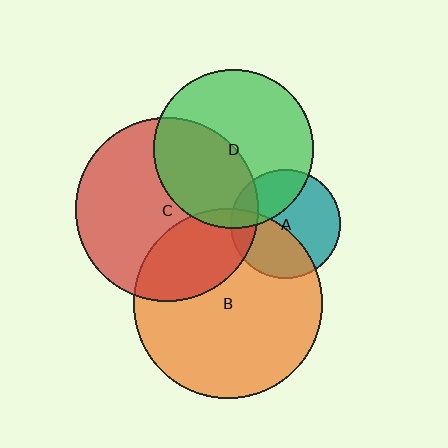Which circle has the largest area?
Circle B (orange).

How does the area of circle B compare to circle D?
Approximately 1.4 times.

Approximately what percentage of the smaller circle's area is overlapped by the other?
Approximately 15%.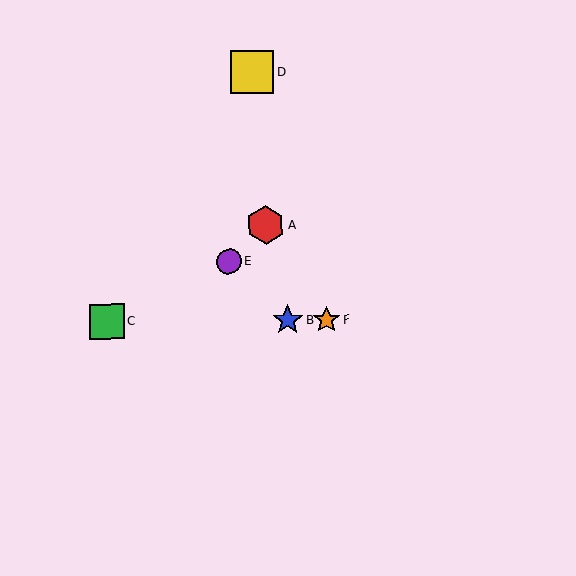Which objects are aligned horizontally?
Objects B, C, F are aligned horizontally.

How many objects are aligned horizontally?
3 objects (B, C, F) are aligned horizontally.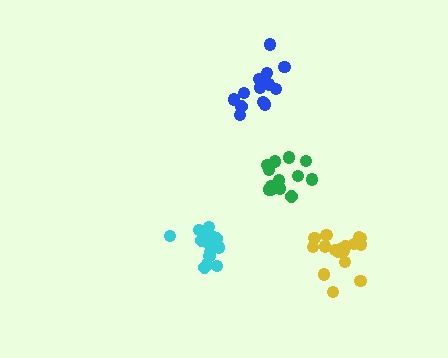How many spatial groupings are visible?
There are 4 spatial groupings.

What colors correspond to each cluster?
The clusters are colored: yellow, blue, cyan, green.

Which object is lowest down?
The yellow cluster is bottommost.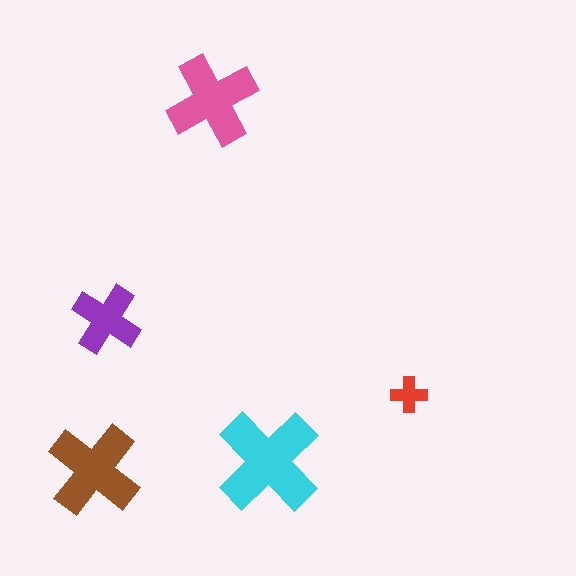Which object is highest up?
The pink cross is topmost.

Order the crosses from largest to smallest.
the cyan one, the brown one, the pink one, the purple one, the red one.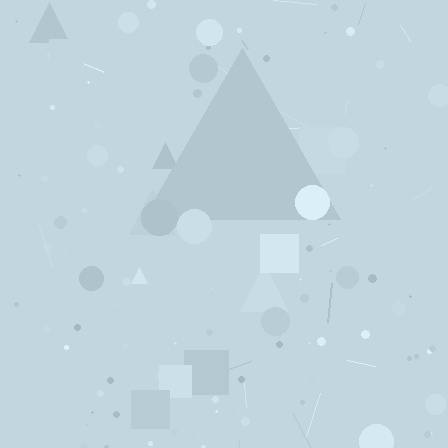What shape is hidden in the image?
A triangle is hidden in the image.